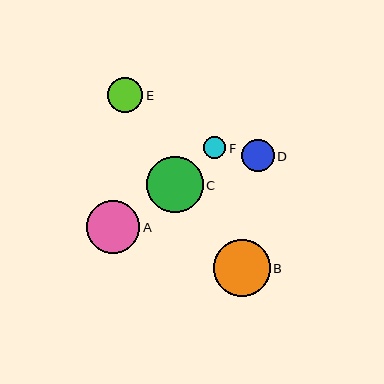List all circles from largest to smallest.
From largest to smallest: B, C, A, E, D, F.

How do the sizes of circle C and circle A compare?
Circle C and circle A are approximately the same size.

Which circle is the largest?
Circle B is the largest with a size of approximately 57 pixels.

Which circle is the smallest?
Circle F is the smallest with a size of approximately 22 pixels.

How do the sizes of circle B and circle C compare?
Circle B and circle C are approximately the same size.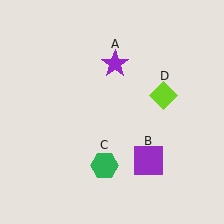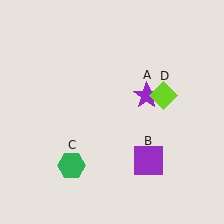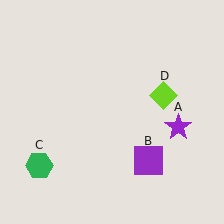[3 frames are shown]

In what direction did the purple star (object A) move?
The purple star (object A) moved down and to the right.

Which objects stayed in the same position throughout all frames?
Purple square (object B) and lime diamond (object D) remained stationary.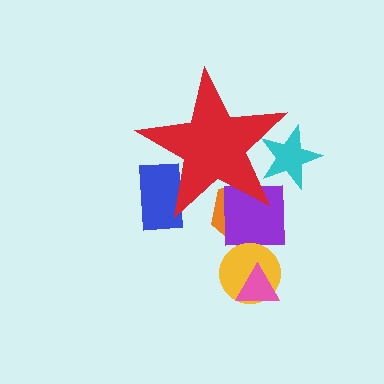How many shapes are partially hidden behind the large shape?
4 shapes are partially hidden.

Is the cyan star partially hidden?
Yes, the cyan star is partially hidden behind the red star.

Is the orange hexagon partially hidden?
Yes, the orange hexagon is partially hidden behind the red star.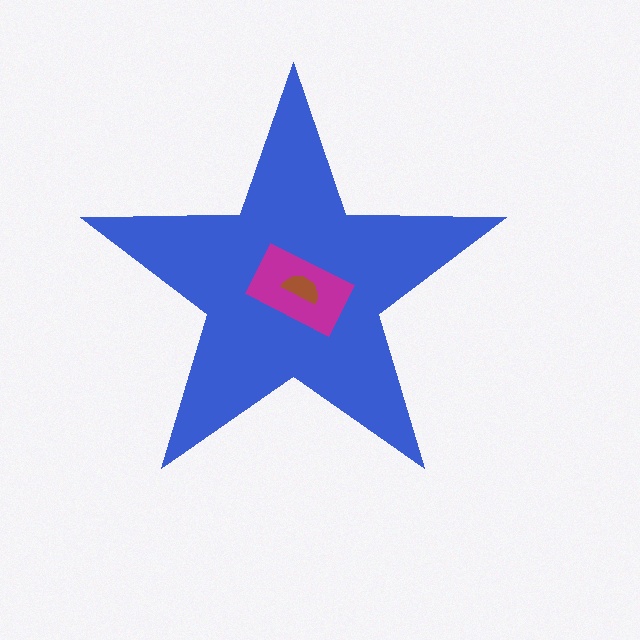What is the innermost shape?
The brown semicircle.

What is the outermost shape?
The blue star.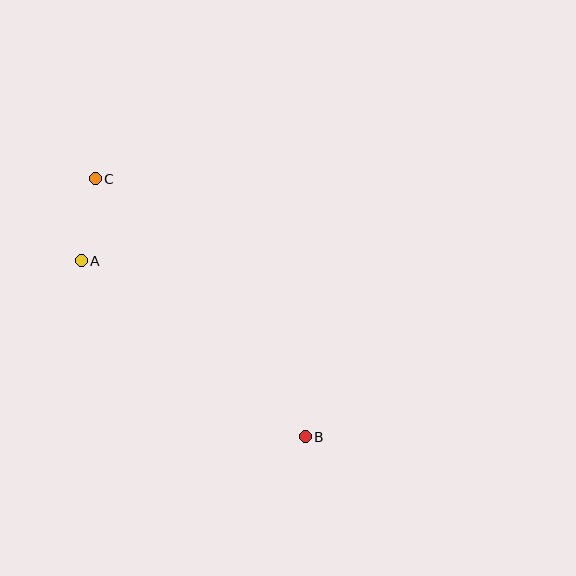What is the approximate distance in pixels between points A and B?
The distance between A and B is approximately 285 pixels.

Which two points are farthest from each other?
Points B and C are farthest from each other.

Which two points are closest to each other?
Points A and C are closest to each other.